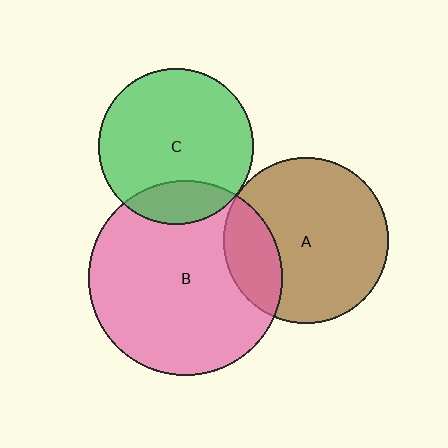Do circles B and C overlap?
Yes.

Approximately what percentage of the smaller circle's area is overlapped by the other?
Approximately 20%.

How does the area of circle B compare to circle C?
Approximately 1.6 times.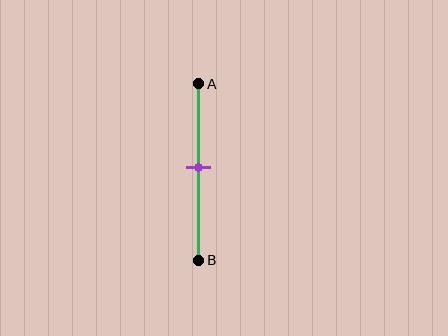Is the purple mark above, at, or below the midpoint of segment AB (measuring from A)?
The purple mark is approximately at the midpoint of segment AB.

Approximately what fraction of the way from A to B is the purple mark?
The purple mark is approximately 45% of the way from A to B.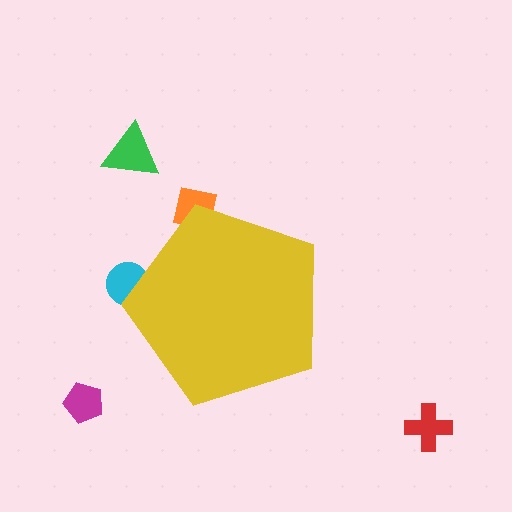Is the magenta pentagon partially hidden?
No, the magenta pentagon is fully visible.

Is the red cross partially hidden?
No, the red cross is fully visible.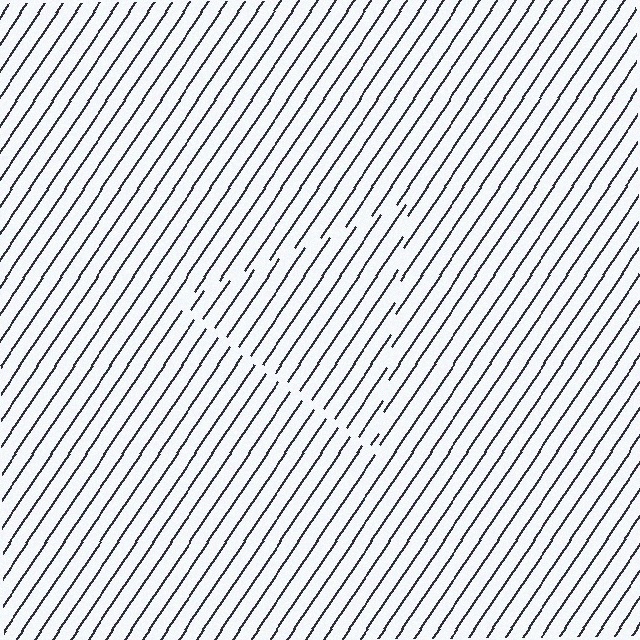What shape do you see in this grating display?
An illusory triangle. The interior of the shape contains the same grating, shifted by half a period — the contour is defined by the phase discontinuity where line-ends from the inner and outer gratings abut.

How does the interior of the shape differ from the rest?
The interior of the shape contains the same grating, shifted by half a period — the contour is defined by the phase discontinuity where line-ends from the inner and outer gratings abut.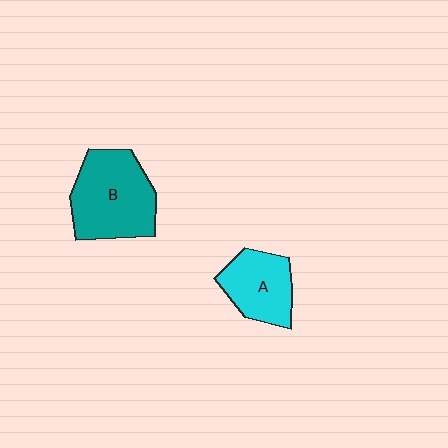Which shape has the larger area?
Shape B (teal).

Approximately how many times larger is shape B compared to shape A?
Approximately 1.5 times.